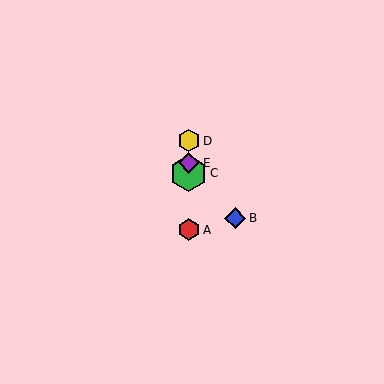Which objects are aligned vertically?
Objects A, C, D, E are aligned vertically.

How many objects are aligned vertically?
4 objects (A, C, D, E) are aligned vertically.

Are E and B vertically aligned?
No, E is at x≈189 and B is at x≈235.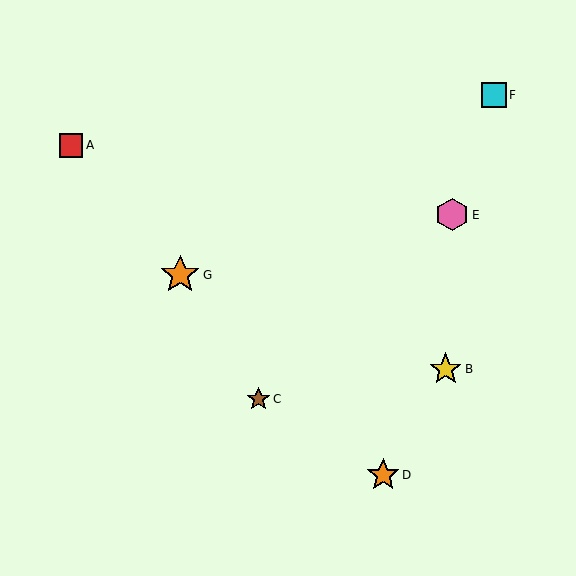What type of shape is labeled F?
Shape F is a cyan square.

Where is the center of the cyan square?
The center of the cyan square is at (494, 95).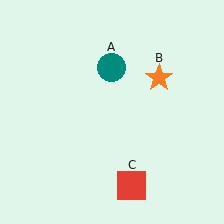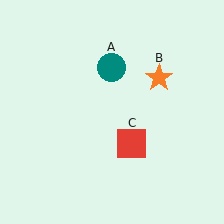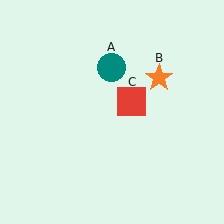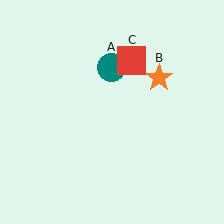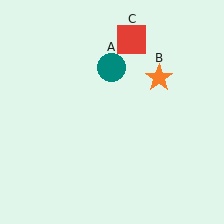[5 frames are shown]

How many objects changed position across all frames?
1 object changed position: red square (object C).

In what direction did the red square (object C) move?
The red square (object C) moved up.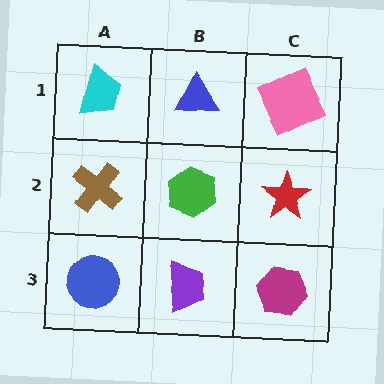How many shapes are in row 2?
3 shapes.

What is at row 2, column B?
A green hexagon.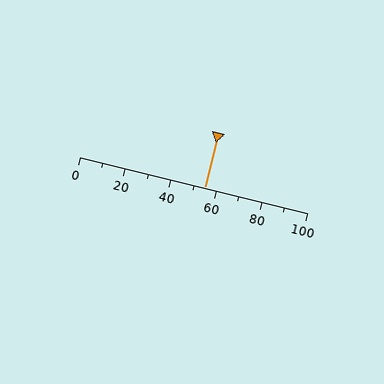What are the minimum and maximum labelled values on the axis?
The axis runs from 0 to 100.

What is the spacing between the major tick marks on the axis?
The major ticks are spaced 20 apart.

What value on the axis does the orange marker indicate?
The marker indicates approximately 55.